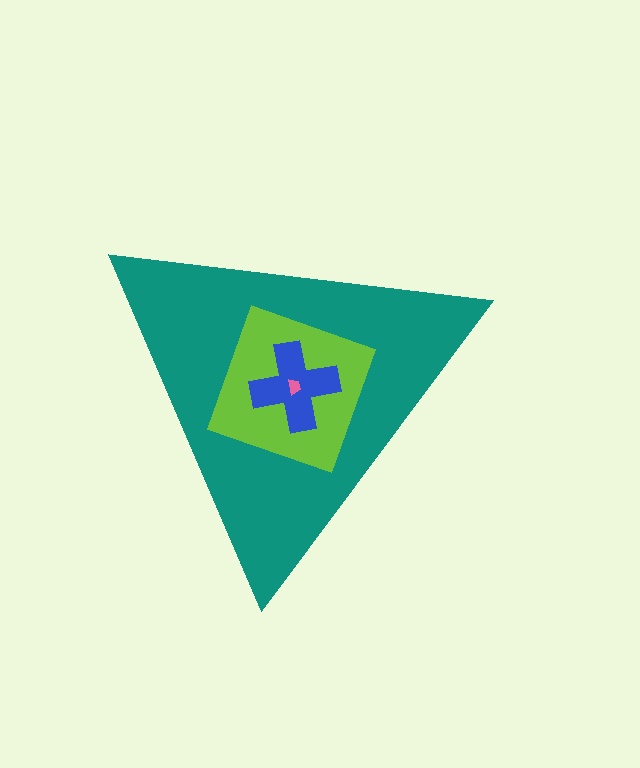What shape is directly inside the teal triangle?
The lime square.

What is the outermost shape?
The teal triangle.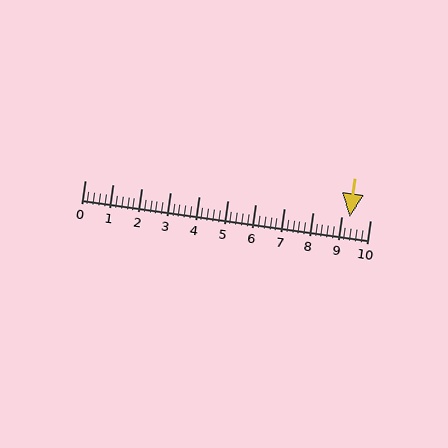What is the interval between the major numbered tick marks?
The major tick marks are spaced 1 units apart.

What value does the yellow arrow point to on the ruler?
The yellow arrow points to approximately 9.3.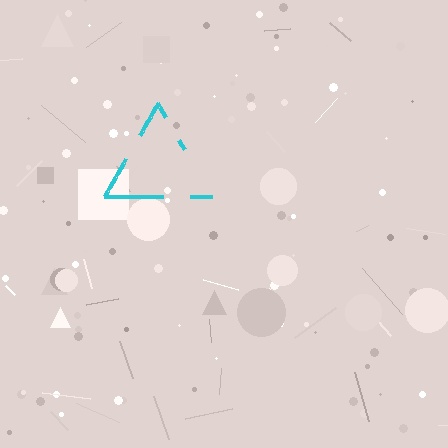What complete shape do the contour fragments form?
The contour fragments form a triangle.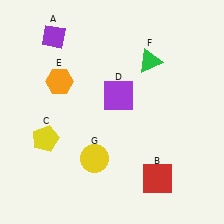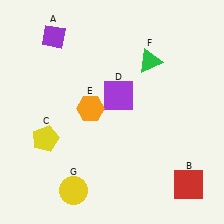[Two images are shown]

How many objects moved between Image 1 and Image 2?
3 objects moved between the two images.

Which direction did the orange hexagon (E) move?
The orange hexagon (E) moved right.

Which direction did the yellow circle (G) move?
The yellow circle (G) moved down.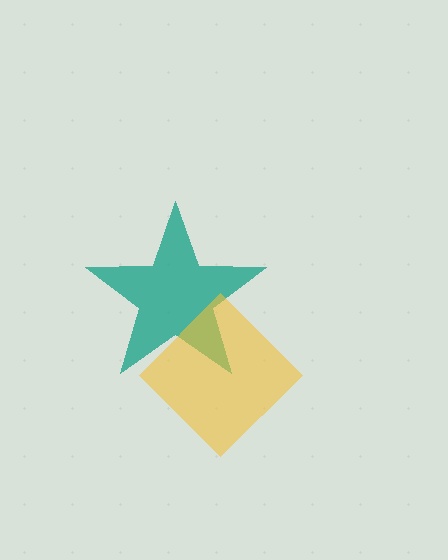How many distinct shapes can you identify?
There are 2 distinct shapes: a teal star, a yellow diamond.